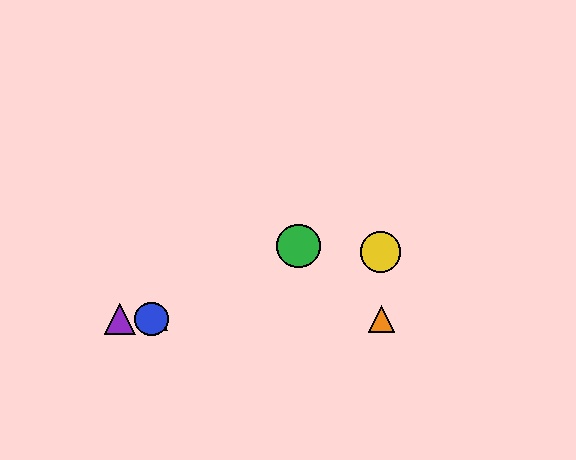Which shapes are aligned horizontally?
The red triangle, the blue circle, the purple triangle, the orange triangle are aligned horizontally.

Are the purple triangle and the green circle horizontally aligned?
No, the purple triangle is at y≈319 and the green circle is at y≈246.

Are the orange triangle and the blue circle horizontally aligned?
Yes, both are at y≈319.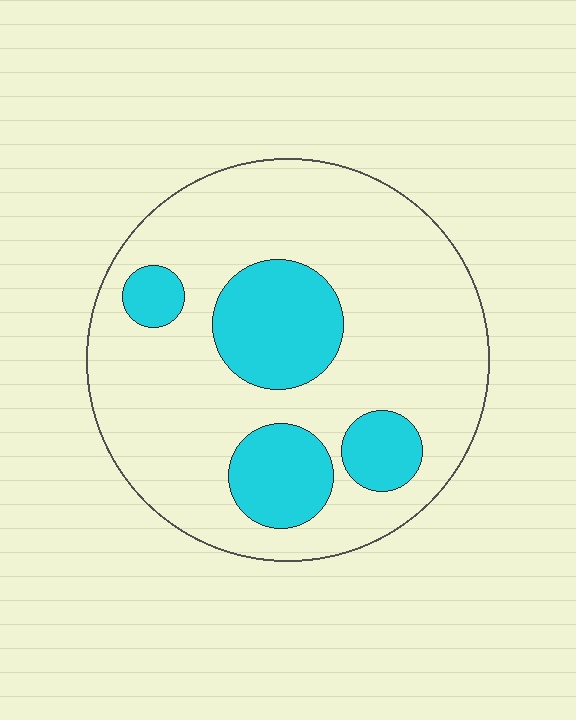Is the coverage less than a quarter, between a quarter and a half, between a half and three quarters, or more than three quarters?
Less than a quarter.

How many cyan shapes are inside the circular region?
4.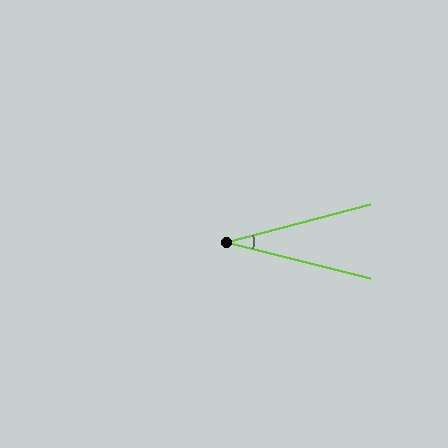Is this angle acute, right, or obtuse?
It is acute.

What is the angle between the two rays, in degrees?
Approximately 29 degrees.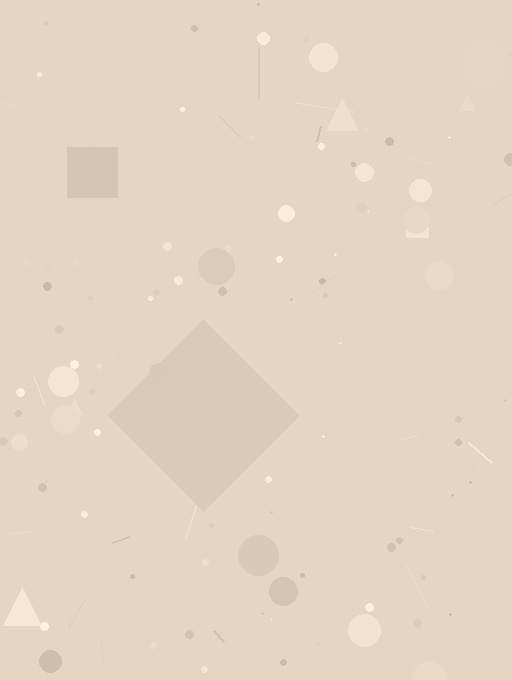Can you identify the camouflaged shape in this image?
The camouflaged shape is a diamond.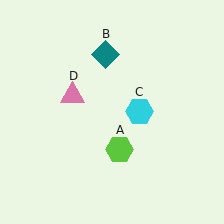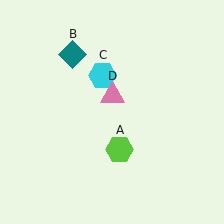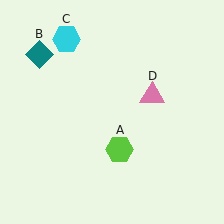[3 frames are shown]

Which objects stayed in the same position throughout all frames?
Lime hexagon (object A) remained stationary.